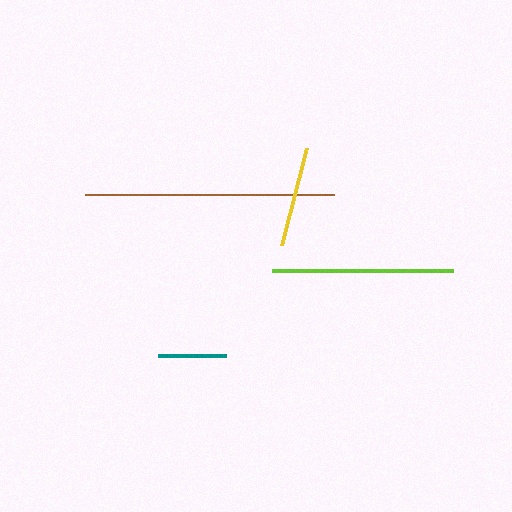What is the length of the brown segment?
The brown segment is approximately 249 pixels long.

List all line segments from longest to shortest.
From longest to shortest: brown, lime, yellow, teal.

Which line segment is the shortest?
The teal line is the shortest at approximately 68 pixels.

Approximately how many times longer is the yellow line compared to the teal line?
The yellow line is approximately 1.5 times the length of the teal line.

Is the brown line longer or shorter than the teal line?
The brown line is longer than the teal line.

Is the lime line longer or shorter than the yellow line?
The lime line is longer than the yellow line.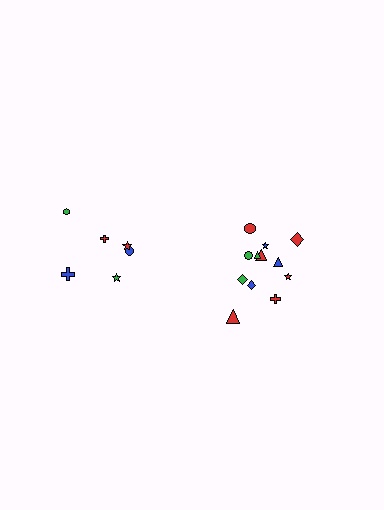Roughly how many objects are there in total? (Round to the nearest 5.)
Roughly 20 objects in total.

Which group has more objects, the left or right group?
The right group.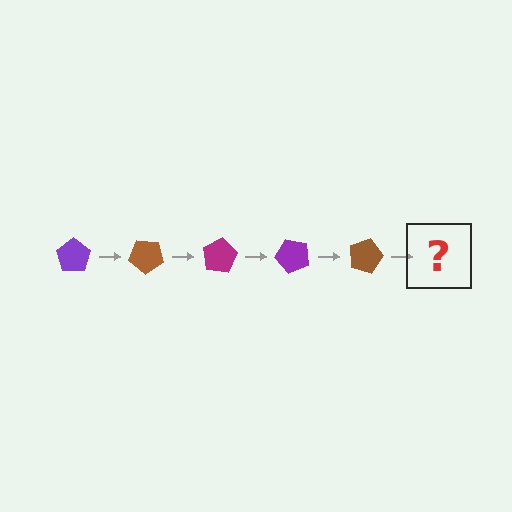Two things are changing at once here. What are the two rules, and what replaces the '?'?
The two rules are that it rotates 40 degrees each step and the color cycles through purple, brown, and magenta. The '?' should be a magenta pentagon, rotated 200 degrees from the start.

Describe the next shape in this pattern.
It should be a magenta pentagon, rotated 200 degrees from the start.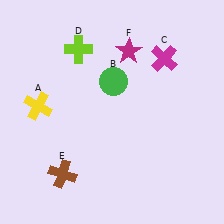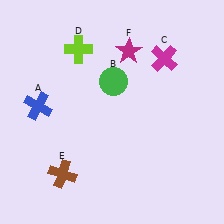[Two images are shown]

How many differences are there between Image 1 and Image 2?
There is 1 difference between the two images.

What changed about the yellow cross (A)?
In Image 1, A is yellow. In Image 2, it changed to blue.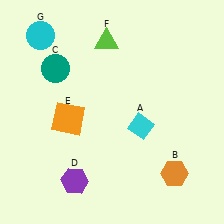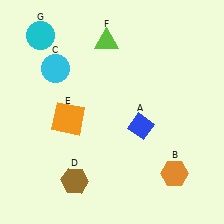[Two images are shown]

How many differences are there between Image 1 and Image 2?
There are 3 differences between the two images.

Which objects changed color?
A changed from cyan to blue. C changed from teal to cyan. D changed from purple to brown.